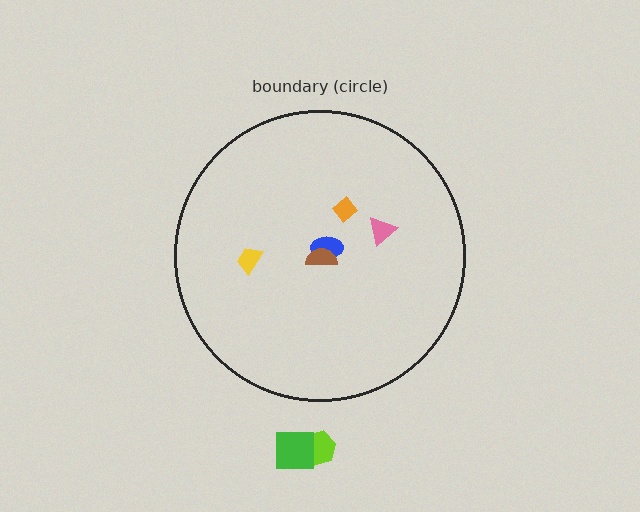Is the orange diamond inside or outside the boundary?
Inside.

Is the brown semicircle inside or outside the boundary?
Inside.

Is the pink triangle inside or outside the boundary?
Inside.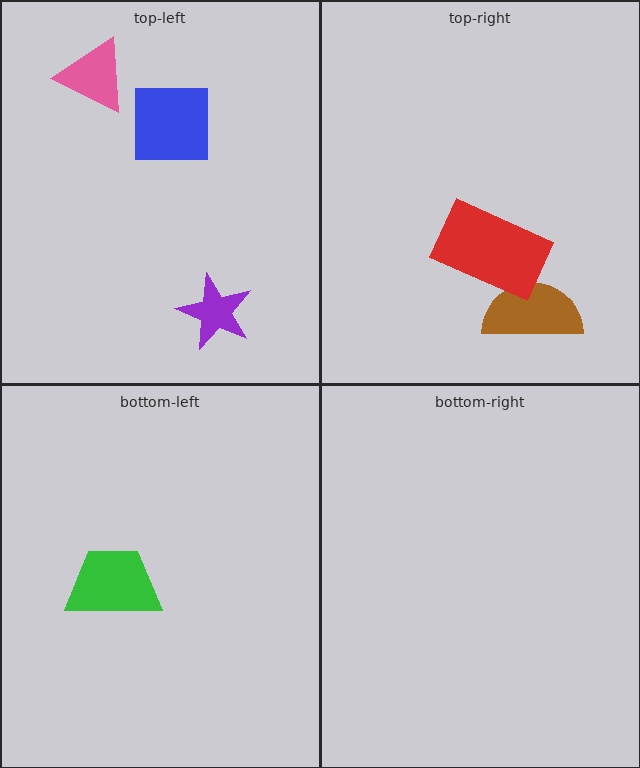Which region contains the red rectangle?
The top-right region.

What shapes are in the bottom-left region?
The green trapezoid.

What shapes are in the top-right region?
The brown semicircle, the red rectangle.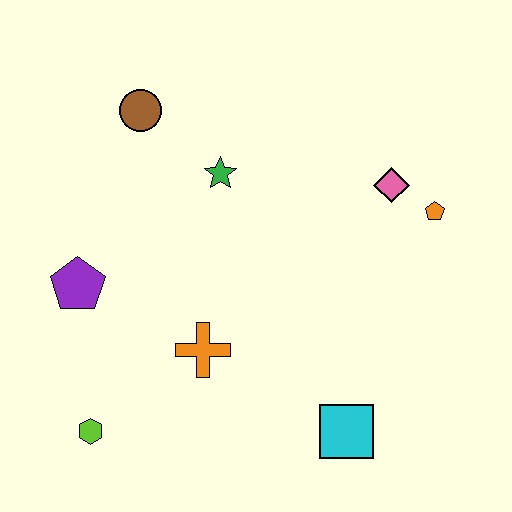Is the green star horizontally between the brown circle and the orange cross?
No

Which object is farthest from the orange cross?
The orange pentagon is farthest from the orange cross.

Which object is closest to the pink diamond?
The orange pentagon is closest to the pink diamond.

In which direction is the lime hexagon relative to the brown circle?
The lime hexagon is below the brown circle.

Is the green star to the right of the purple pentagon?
Yes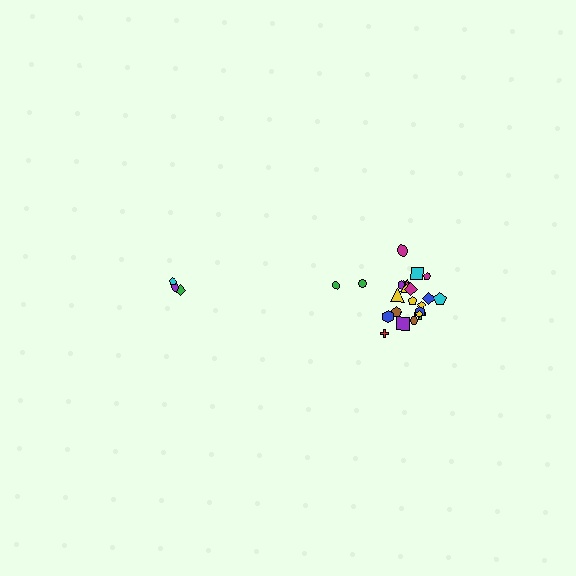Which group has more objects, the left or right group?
The right group.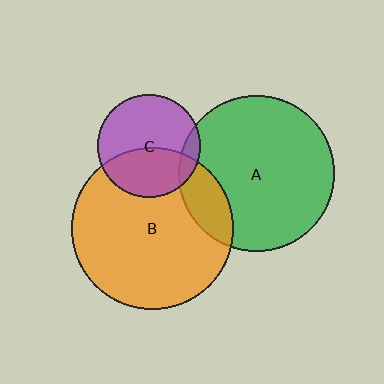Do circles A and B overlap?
Yes.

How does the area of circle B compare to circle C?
Approximately 2.5 times.